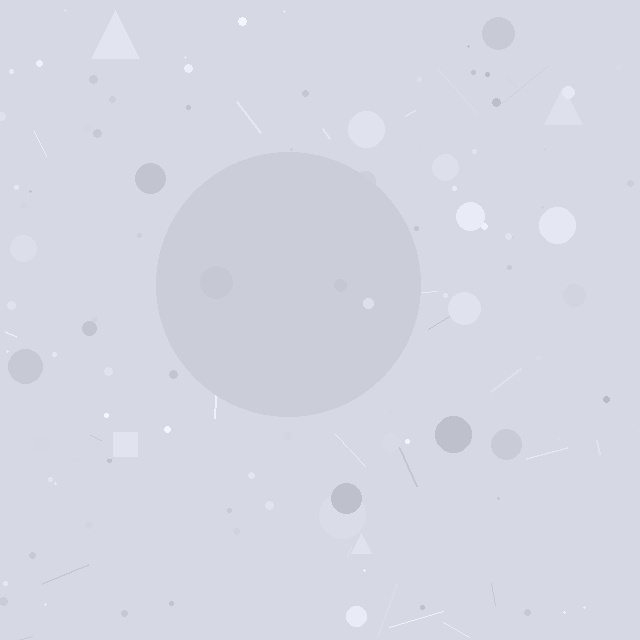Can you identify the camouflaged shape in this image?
The camouflaged shape is a circle.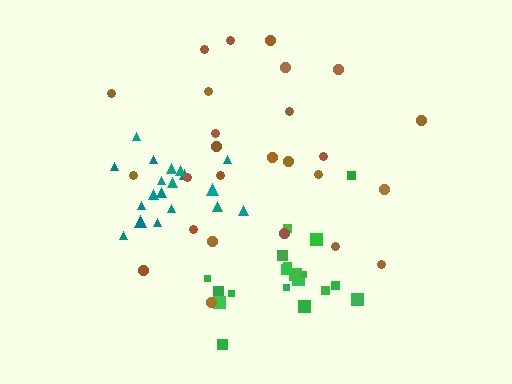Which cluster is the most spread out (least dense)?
Brown.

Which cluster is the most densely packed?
Teal.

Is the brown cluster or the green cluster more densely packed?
Green.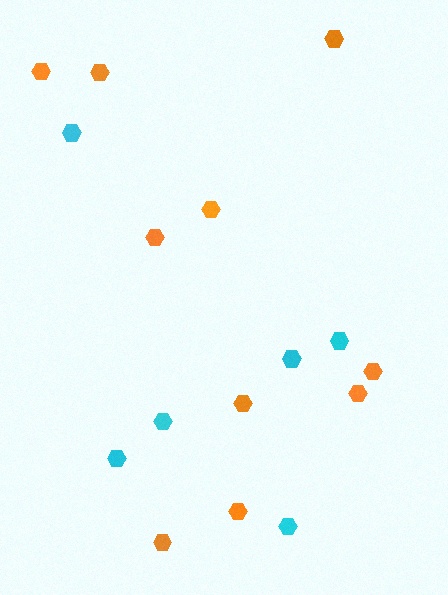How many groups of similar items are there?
There are 2 groups: one group of orange hexagons (10) and one group of cyan hexagons (6).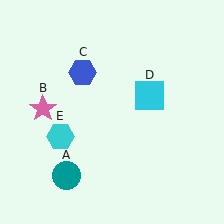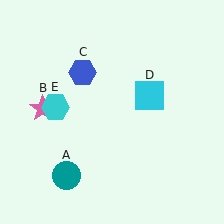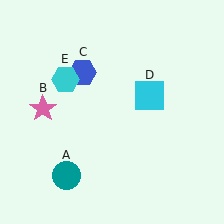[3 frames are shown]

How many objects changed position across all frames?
1 object changed position: cyan hexagon (object E).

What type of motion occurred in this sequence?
The cyan hexagon (object E) rotated clockwise around the center of the scene.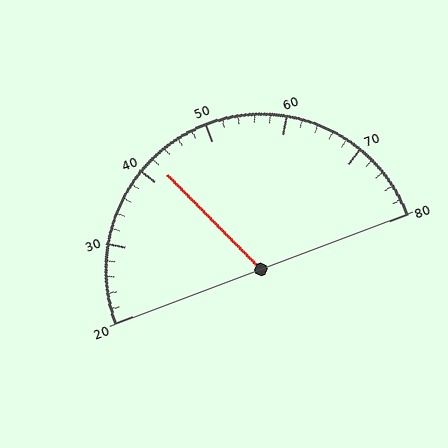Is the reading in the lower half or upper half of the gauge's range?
The reading is in the lower half of the range (20 to 80).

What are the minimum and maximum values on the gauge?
The gauge ranges from 20 to 80.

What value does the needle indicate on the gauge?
The needle indicates approximately 42.